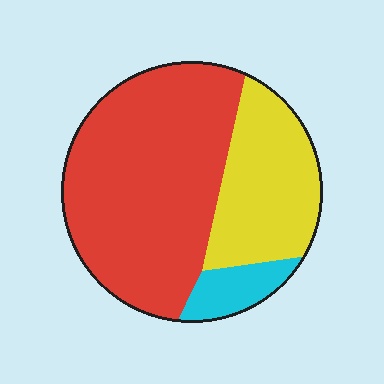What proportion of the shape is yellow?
Yellow takes up between a sixth and a third of the shape.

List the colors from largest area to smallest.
From largest to smallest: red, yellow, cyan.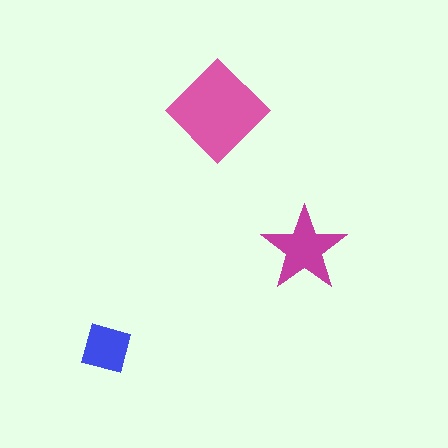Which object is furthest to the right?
The magenta star is rightmost.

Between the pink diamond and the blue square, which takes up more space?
The pink diamond.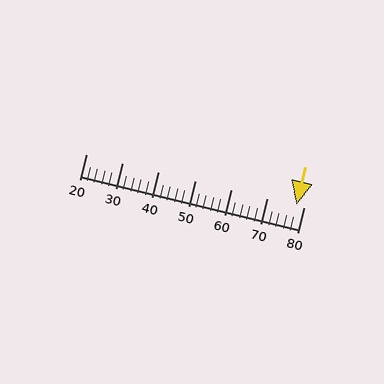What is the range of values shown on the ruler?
The ruler shows values from 20 to 80.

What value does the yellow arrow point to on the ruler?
The yellow arrow points to approximately 78.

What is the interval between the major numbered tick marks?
The major tick marks are spaced 10 units apart.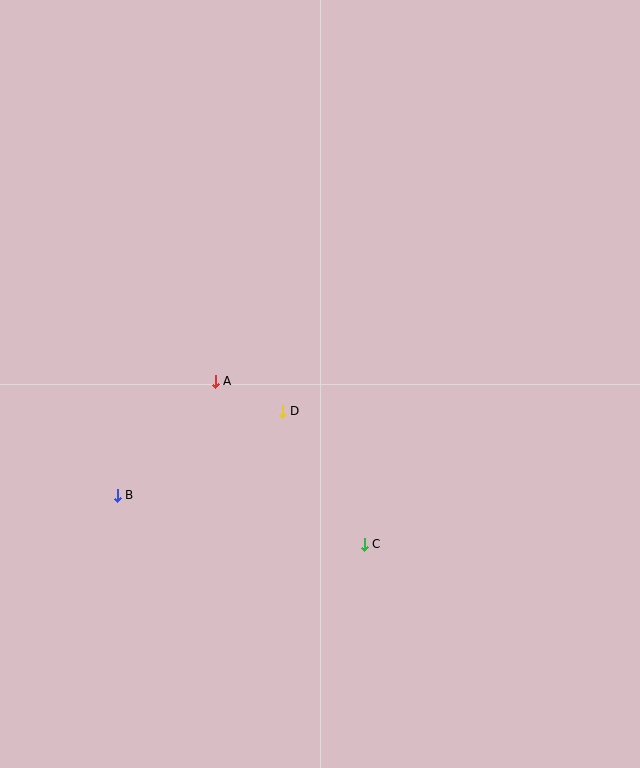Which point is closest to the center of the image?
Point D at (282, 411) is closest to the center.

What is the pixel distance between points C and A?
The distance between C and A is 221 pixels.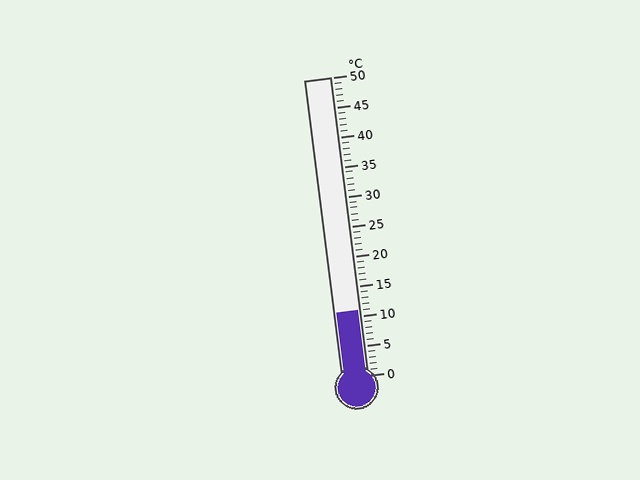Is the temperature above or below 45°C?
The temperature is below 45°C.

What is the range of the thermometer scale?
The thermometer scale ranges from 0°C to 50°C.